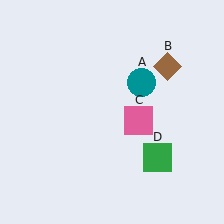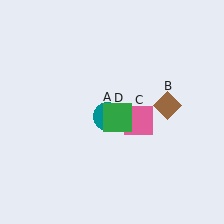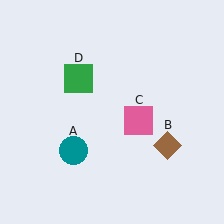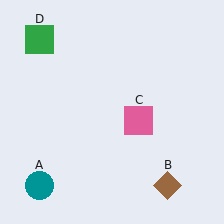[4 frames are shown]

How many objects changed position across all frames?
3 objects changed position: teal circle (object A), brown diamond (object B), green square (object D).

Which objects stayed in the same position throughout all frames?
Pink square (object C) remained stationary.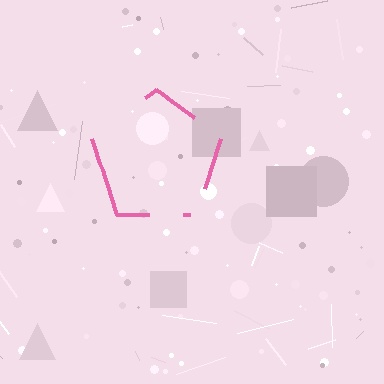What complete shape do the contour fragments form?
The contour fragments form a pentagon.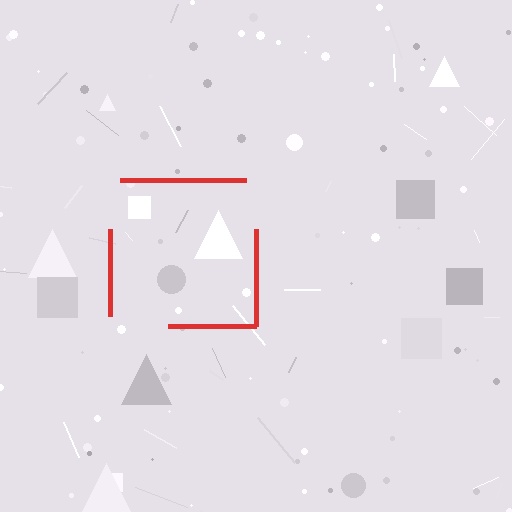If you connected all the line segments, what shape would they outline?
They would outline a square.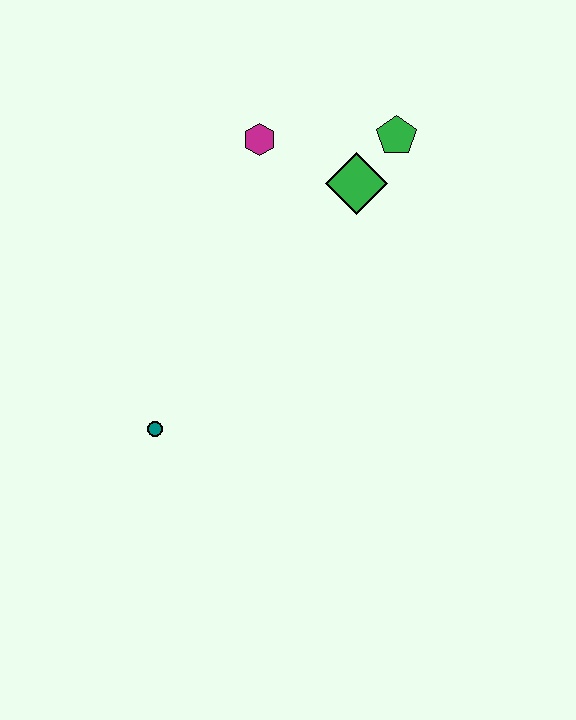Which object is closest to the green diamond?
The green pentagon is closest to the green diamond.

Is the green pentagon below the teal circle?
No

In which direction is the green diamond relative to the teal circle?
The green diamond is above the teal circle.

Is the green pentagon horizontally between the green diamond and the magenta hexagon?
No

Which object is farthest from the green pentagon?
The teal circle is farthest from the green pentagon.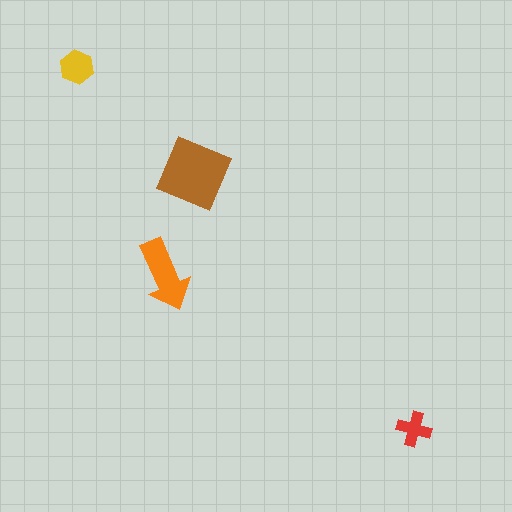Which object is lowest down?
The red cross is bottommost.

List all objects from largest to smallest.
The brown square, the orange arrow, the yellow hexagon, the red cross.